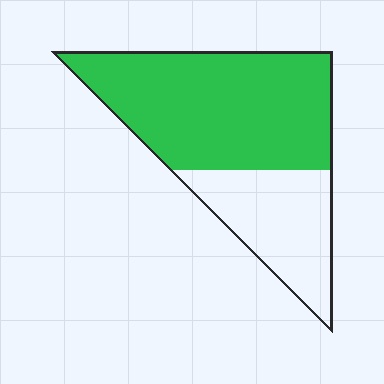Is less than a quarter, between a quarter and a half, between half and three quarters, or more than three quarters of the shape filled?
Between half and three quarters.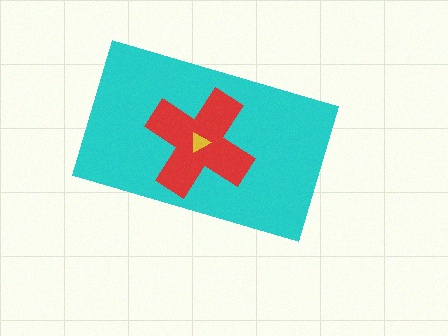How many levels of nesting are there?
3.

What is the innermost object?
The yellow triangle.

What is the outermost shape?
The cyan rectangle.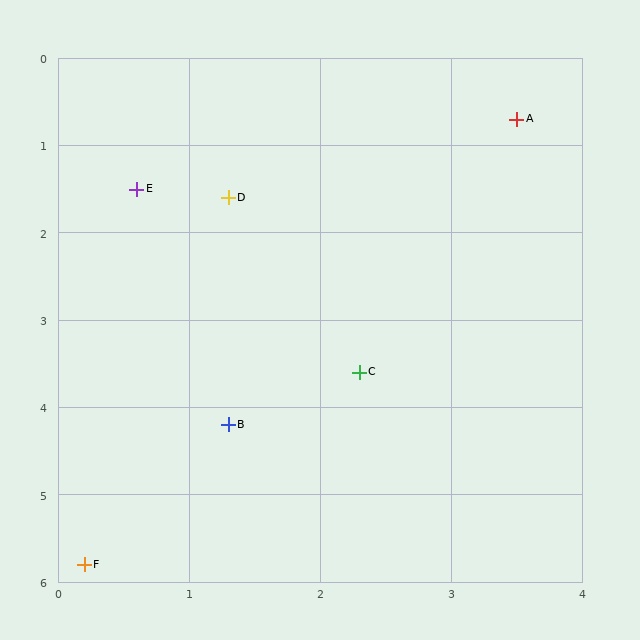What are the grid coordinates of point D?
Point D is at approximately (1.3, 1.6).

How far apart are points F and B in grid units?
Points F and B are about 1.9 grid units apart.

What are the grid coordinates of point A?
Point A is at approximately (3.5, 0.7).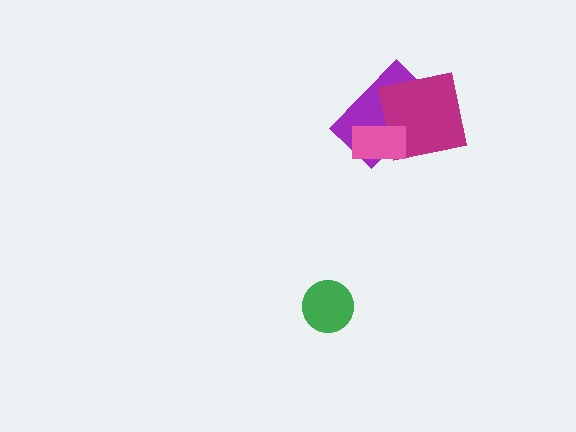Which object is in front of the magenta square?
The pink rectangle is in front of the magenta square.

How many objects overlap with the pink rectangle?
2 objects overlap with the pink rectangle.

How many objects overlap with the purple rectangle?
2 objects overlap with the purple rectangle.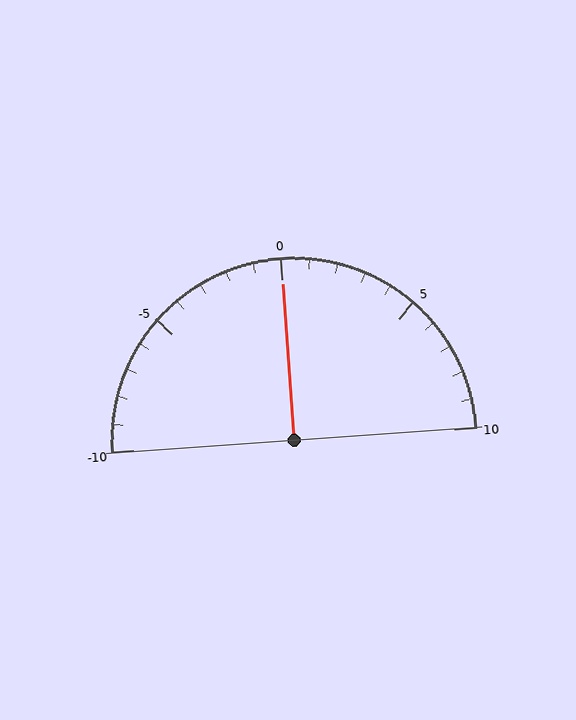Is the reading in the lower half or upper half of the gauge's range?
The reading is in the upper half of the range (-10 to 10).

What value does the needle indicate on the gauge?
The needle indicates approximately 0.